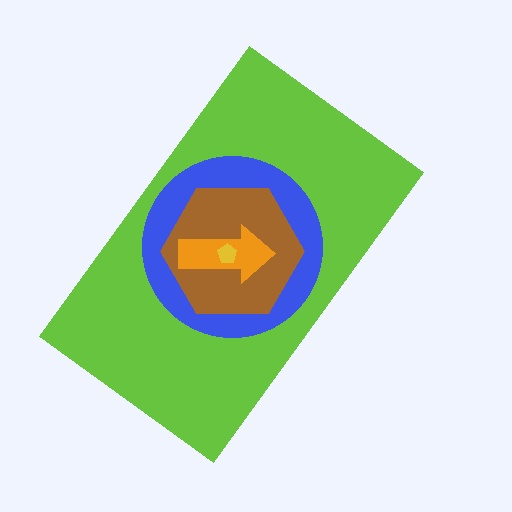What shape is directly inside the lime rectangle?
The blue circle.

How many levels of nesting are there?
5.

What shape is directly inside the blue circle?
The brown hexagon.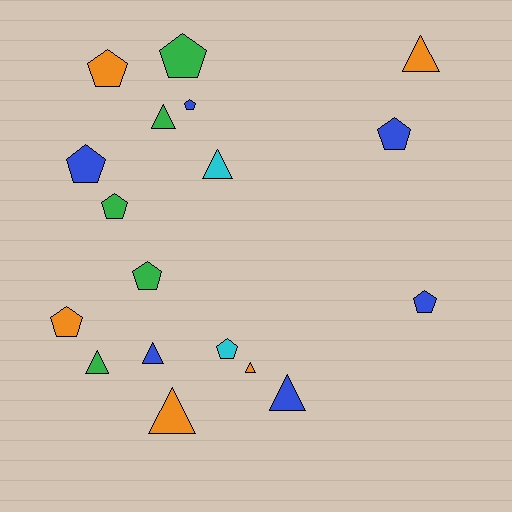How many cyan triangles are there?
There is 1 cyan triangle.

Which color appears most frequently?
Blue, with 6 objects.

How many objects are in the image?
There are 18 objects.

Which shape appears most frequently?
Pentagon, with 10 objects.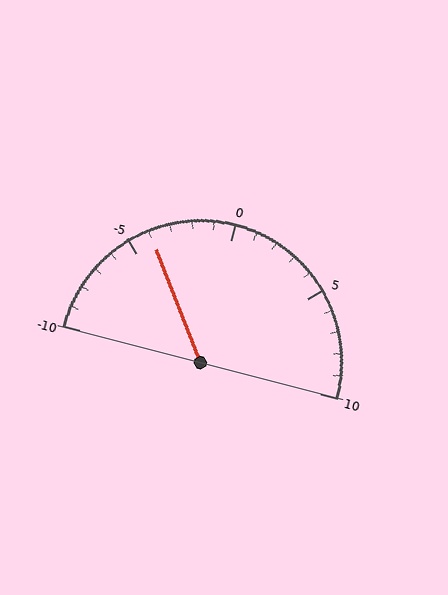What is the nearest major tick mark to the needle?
The nearest major tick mark is -5.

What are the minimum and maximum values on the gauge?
The gauge ranges from -10 to 10.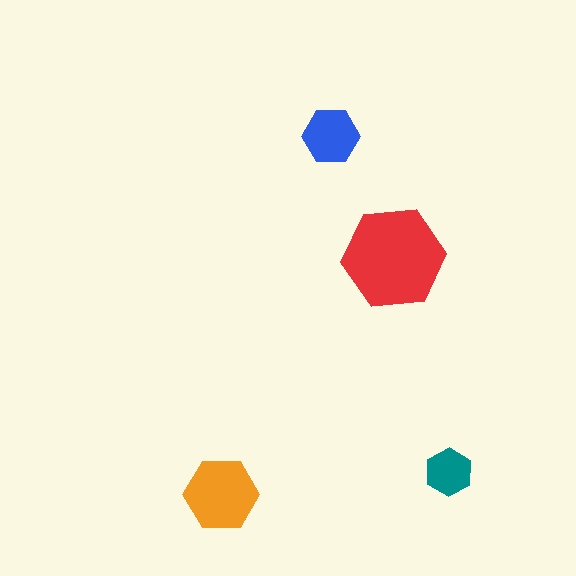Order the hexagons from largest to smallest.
the red one, the orange one, the blue one, the teal one.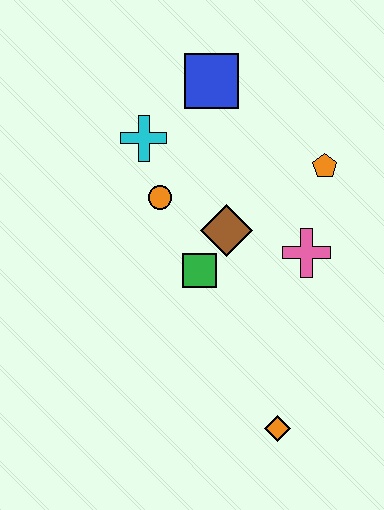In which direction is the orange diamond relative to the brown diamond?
The orange diamond is below the brown diamond.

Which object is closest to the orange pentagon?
The pink cross is closest to the orange pentagon.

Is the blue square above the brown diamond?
Yes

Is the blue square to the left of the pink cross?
Yes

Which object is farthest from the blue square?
The orange diamond is farthest from the blue square.